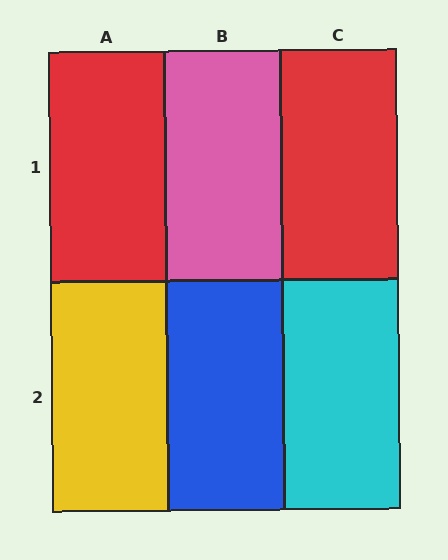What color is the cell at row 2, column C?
Cyan.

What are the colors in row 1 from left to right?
Red, pink, red.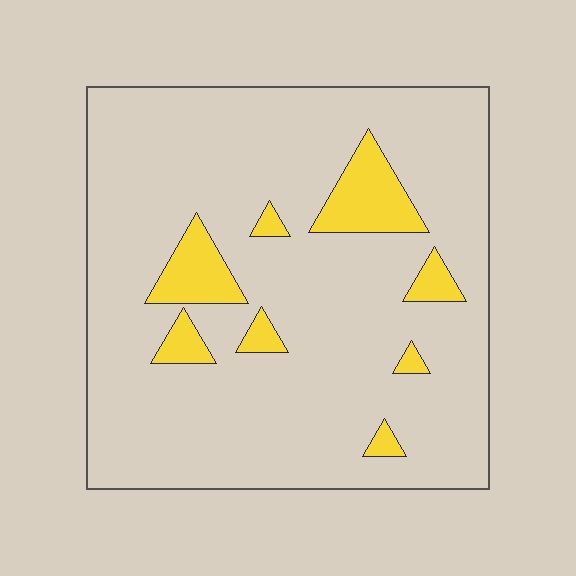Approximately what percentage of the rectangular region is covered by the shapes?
Approximately 10%.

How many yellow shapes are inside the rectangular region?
8.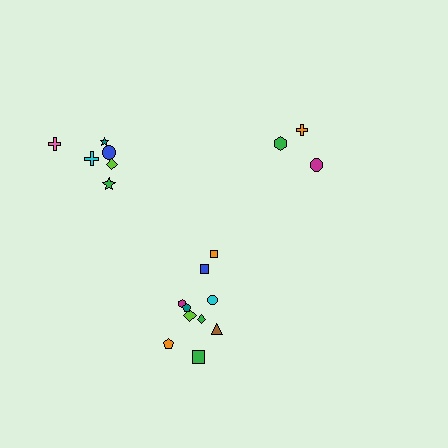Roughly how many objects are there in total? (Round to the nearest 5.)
Roughly 20 objects in total.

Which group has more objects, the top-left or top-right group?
The top-left group.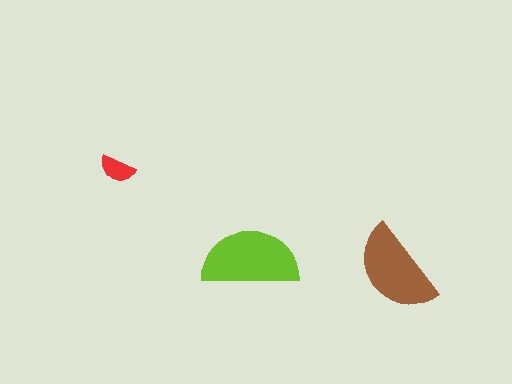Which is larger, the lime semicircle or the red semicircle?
The lime one.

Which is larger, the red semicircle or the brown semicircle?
The brown one.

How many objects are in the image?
There are 3 objects in the image.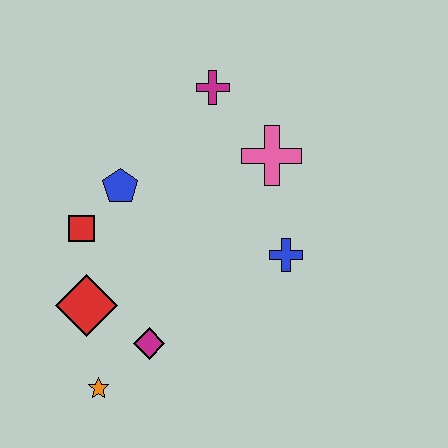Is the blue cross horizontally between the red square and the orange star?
No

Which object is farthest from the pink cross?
The orange star is farthest from the pink cross.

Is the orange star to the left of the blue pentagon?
Yes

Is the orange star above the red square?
No